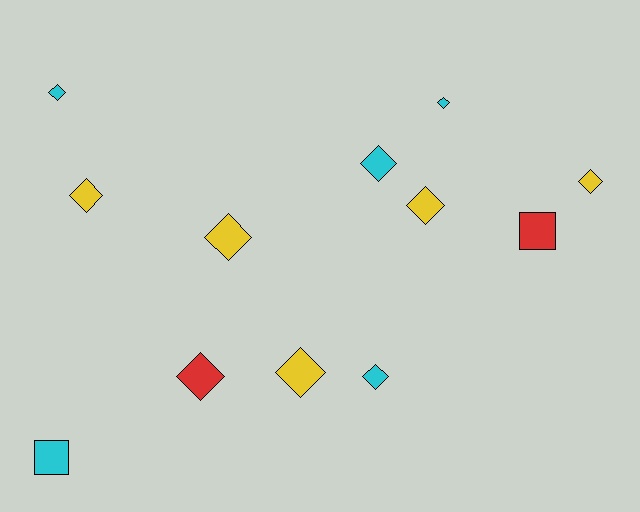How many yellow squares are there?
There are no yellow squares.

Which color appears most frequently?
Cyan, with 5 objects.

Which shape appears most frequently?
Diamond, with 10 objects.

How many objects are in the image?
There are 12 objects.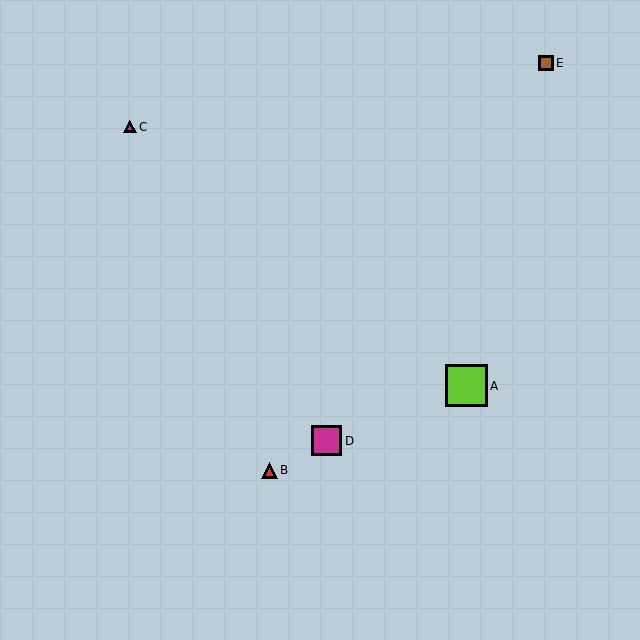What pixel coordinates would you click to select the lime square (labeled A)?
Click at (466, 386) to select the lime square A.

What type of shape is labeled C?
Shape C is a magenta triangle.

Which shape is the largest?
The lime square (labeled A) is the largest.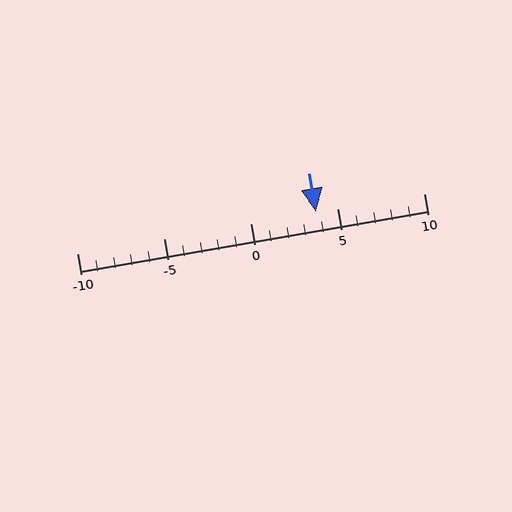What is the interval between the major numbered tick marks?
The major tick marks are spaced 5 units apart.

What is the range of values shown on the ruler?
The ruler shows values from -10 to 10.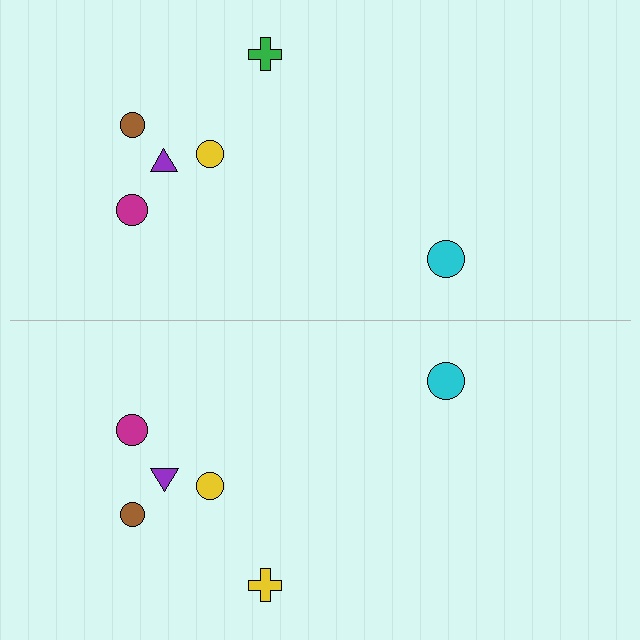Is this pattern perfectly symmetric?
No, the pattern is not perfectly symmetric. The yellow cross on the bottom side breaks the symmetry — its mirror counterpart is green.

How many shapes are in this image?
There are 12 shapes in this image.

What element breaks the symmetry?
The yellow cross on the bottom side breaks the symmetry — its mirror counterpart is green.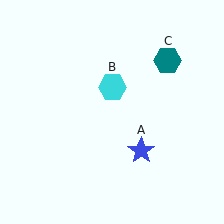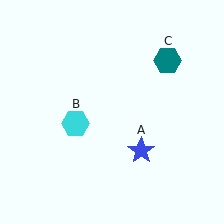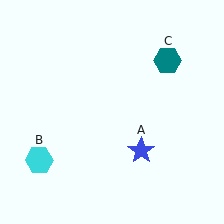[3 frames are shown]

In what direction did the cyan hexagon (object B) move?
The cyan hexagon (object B) moved down and to the left.